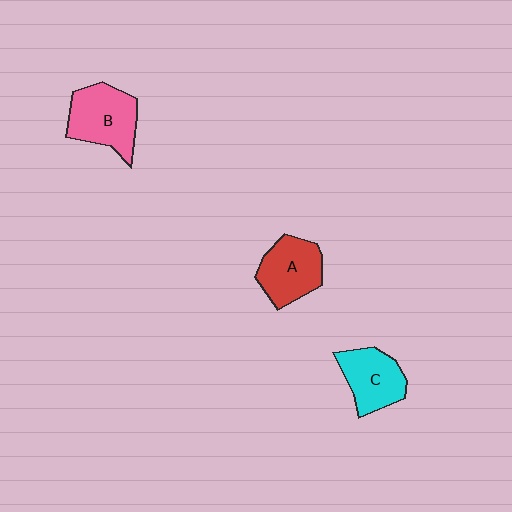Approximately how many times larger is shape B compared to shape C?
Approximately 1.2 times.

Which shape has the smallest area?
Shape C (cyan).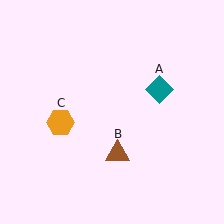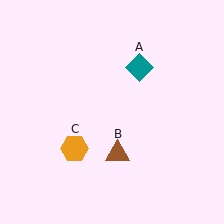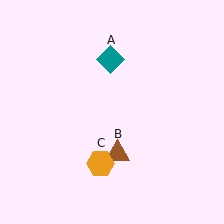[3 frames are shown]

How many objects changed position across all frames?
2 objects changed position: teal diamond (object A), orange hexagon (object C).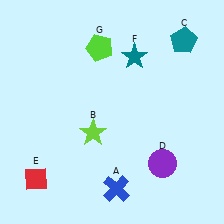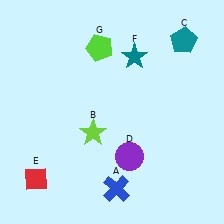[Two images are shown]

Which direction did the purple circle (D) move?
The purple circle (D) moved left.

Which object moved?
The purple circle (D) moved left.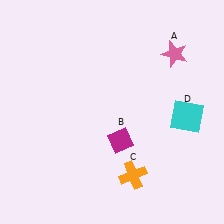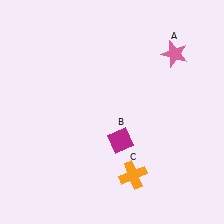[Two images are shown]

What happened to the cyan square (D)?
The cyan square (D) was removed in Image 2. It was in the bottom-right area of Image 1.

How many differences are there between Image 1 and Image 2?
There is 1 difference between the two images.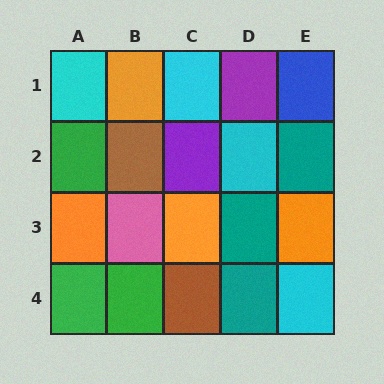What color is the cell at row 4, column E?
Cyan.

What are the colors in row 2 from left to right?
Green, brown, purple, cyan, teal.